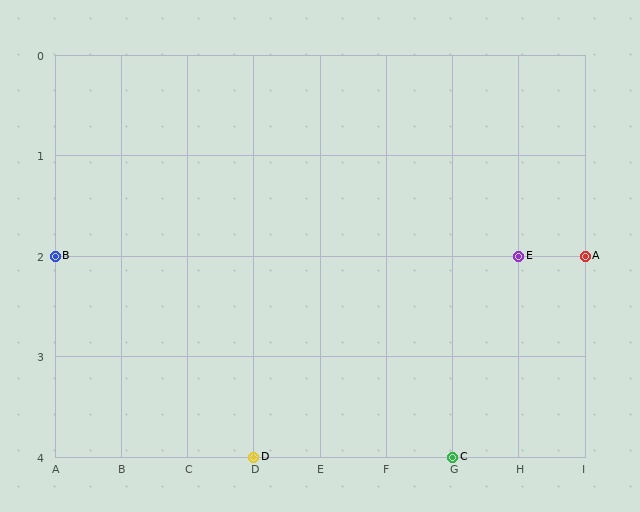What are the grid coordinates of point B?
Point B is at grid coordinates (A, 2).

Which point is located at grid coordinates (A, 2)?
Point B is at (A, 2).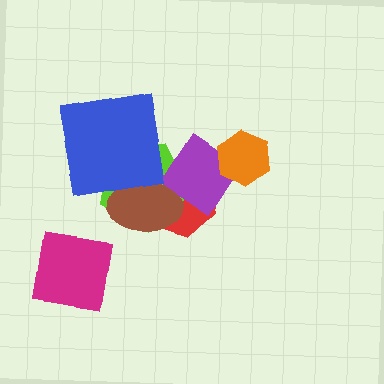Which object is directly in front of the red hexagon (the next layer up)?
The lime pentagon is directly in front of the red hexagon.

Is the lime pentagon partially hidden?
Yes, it is partially covered by another shape.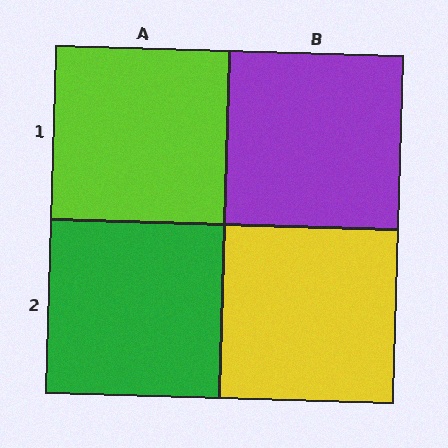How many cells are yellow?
1 cell is yellow.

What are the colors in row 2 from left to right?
Green, yellow.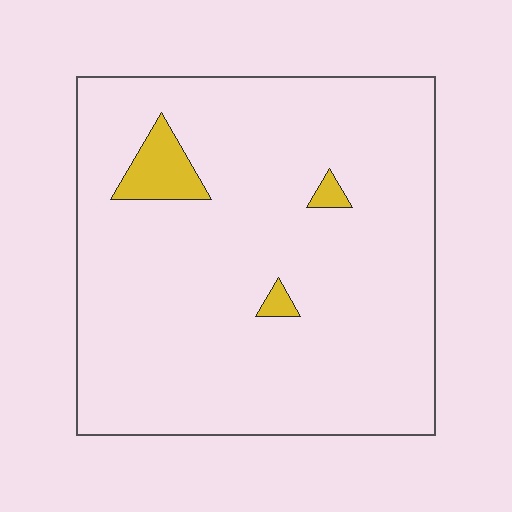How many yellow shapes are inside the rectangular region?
3.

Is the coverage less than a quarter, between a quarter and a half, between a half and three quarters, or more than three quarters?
Less than a quarter.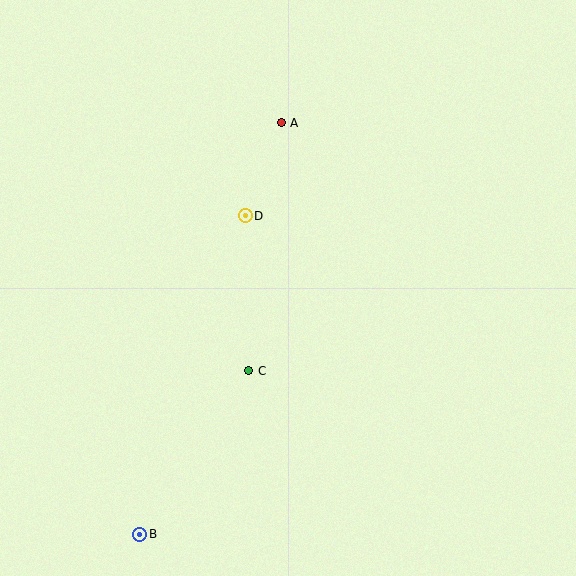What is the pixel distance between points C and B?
The distance between C and B is 196 pixels.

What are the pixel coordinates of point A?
Point A is at (281, 123).